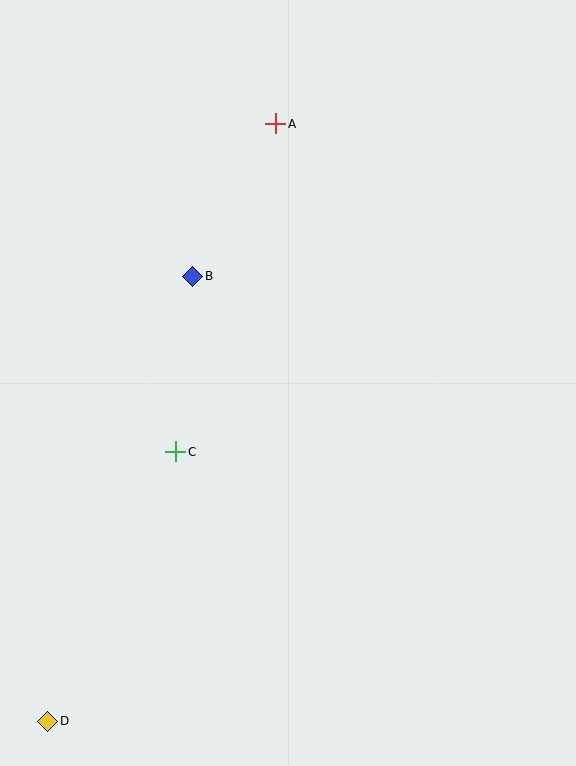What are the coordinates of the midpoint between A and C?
The midpoint between A and C is at (226, 288).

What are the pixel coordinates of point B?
Point B is at (193, 276).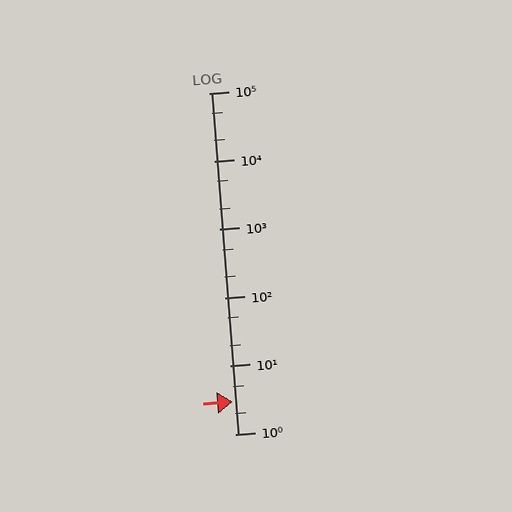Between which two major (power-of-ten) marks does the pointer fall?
The pointer is between 1 and 10.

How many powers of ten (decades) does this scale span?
The scale spans 5 decades, from 1 to 100000.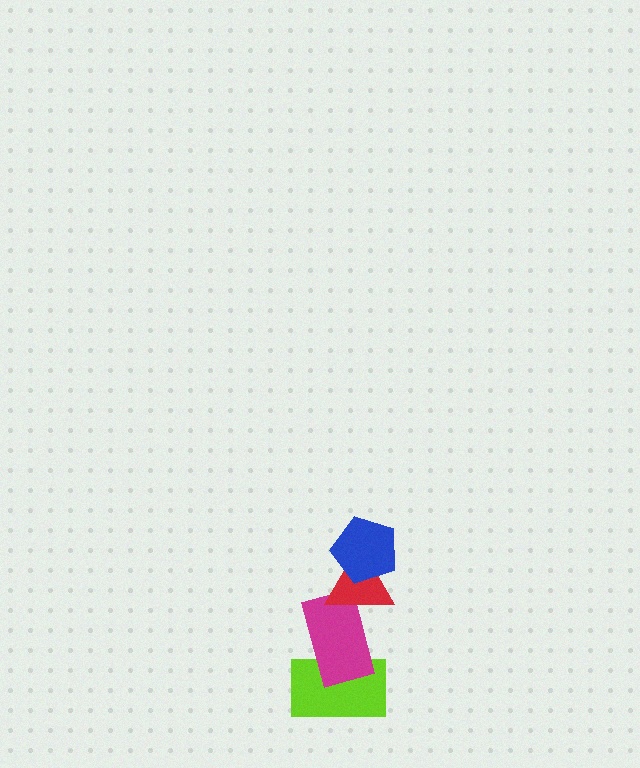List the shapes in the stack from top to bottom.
From top to bottom: the blue pentagon, the red triangle, the magenta rectangle, the lime rectangle.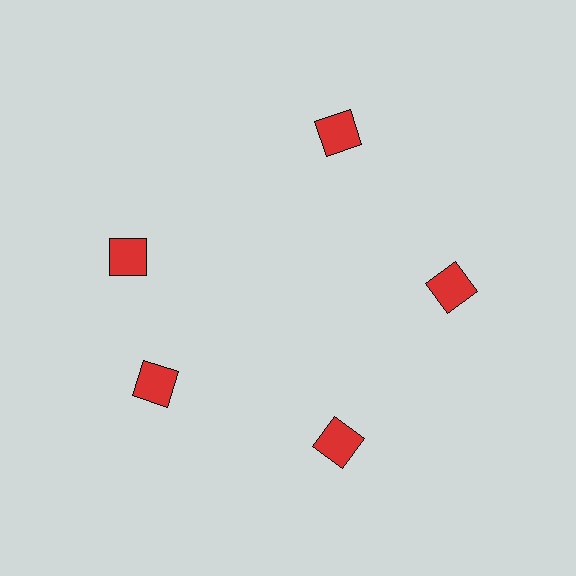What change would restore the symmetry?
The symmetry would be restored by rotating it back into even spacing with its neighbors so that all 5 squares sit at equal angles and equal distance from the center.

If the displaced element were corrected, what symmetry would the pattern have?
It would have 5-fold rotational symmetry — the pattern would map onto itself every 72 degrees.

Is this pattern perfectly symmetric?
No. The 5 red squares are arranged in a ring, but one element near the 10 o'clock position is rotated out of alignment along the ring, breaking the 5-fold rotational symmetry.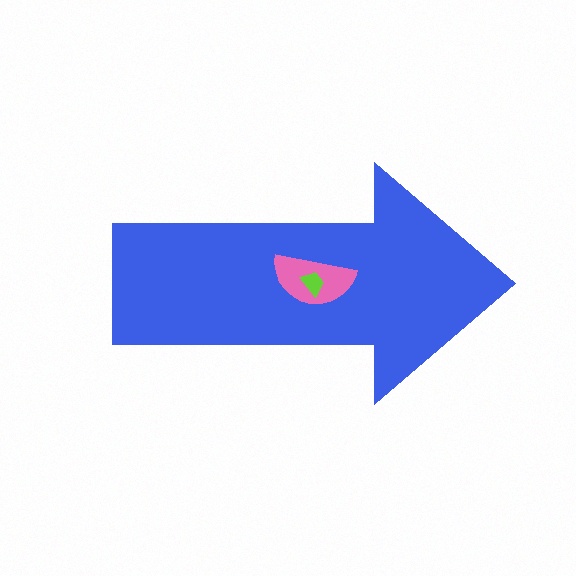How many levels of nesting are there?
3.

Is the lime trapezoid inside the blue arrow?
Yes.